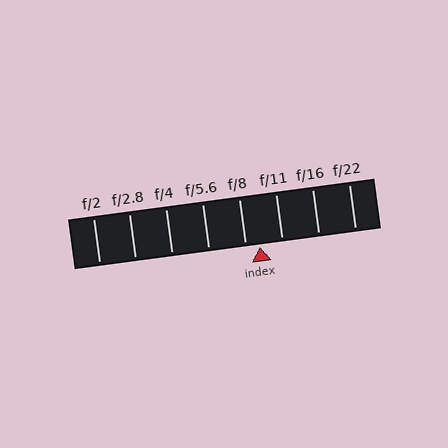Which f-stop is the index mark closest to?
The index mark is closest to f/8.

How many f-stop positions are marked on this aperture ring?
There are 8 f-stop positions marked.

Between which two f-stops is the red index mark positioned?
The index mark is between f/8 and f/11.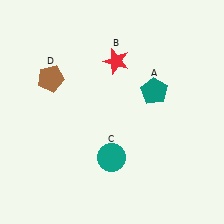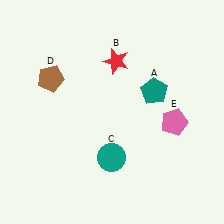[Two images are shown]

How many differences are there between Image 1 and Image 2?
There is 1 difference between the two images.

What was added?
A pink pentagon (E) was added in Image 2.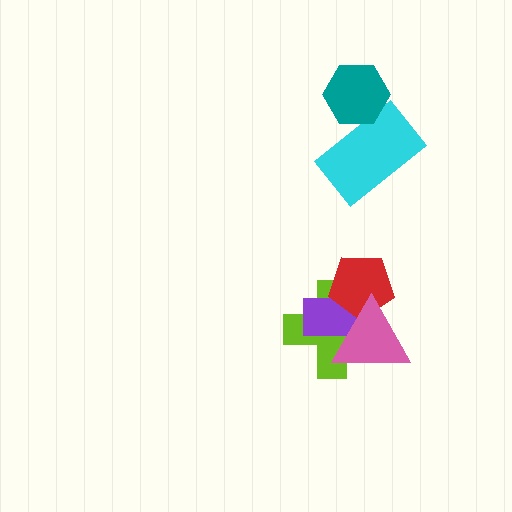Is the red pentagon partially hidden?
Yes, it is partially covered by another shape.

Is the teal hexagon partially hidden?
No, no other shape covers it.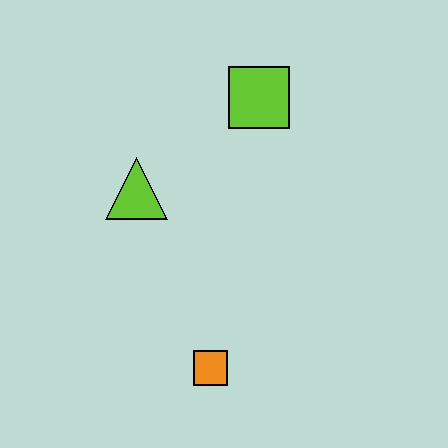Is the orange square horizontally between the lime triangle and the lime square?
Yes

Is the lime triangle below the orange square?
No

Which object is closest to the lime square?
The lime triangle is closest to the lime square.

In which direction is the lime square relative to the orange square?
The lime square is above the orange square.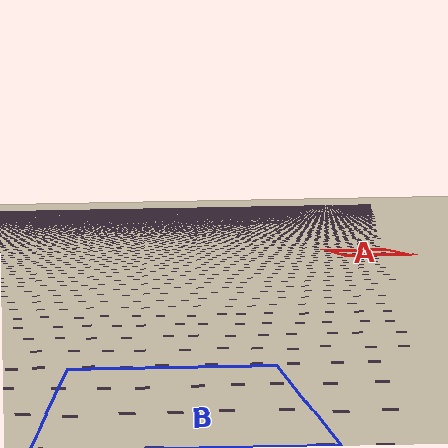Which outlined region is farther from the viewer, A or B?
Region A is farther from the viewer — the texture elements inside it appear smaller and more densely packed.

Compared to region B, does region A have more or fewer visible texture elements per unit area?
Region A has more texture elements per unit area — they are packed more densely because it is farther away.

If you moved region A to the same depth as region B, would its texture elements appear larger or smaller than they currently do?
They would appear larger. At a closer depth, the same texture elements are projected at a bigger on-screen size.